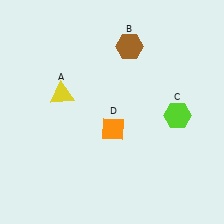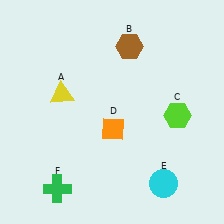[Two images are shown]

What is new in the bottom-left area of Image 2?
A green cross (F) was added in the bottom-left area of Image 2.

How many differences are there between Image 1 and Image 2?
There are 2 differences between the two images.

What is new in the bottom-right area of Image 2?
A cyan circle (E) was added in the bottom-right area of Image 2.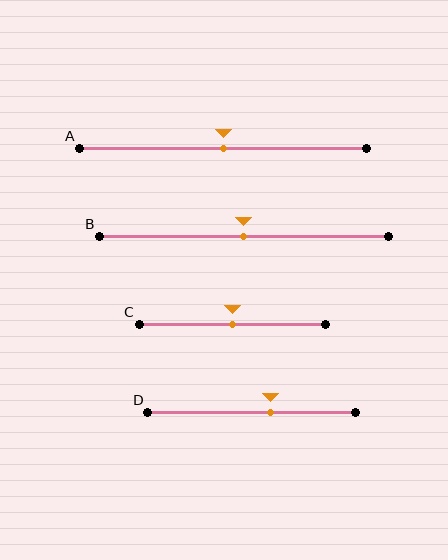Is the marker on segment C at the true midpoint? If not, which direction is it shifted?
Yes, the marker on segment C is at the true midpoint.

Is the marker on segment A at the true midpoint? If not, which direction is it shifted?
Yes, the marker on segment A is at the true midpoint.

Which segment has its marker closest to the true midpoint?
Segment A has its marker closest to the true midpoint.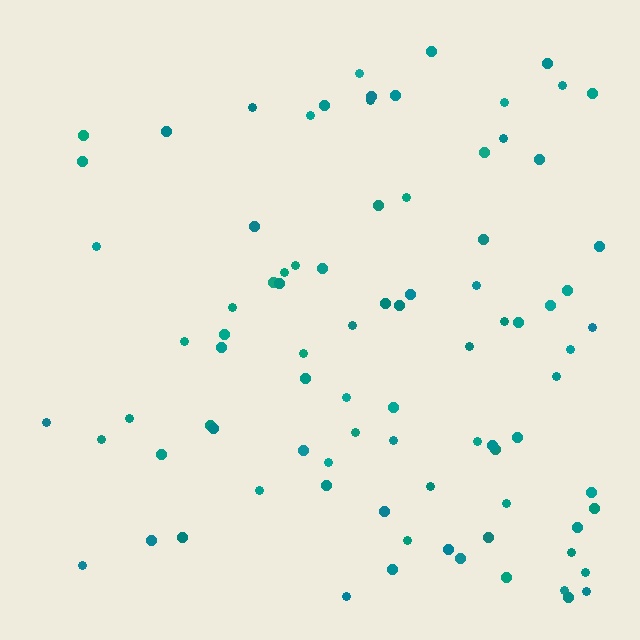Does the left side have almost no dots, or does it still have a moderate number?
Still a moderate number, just noticeably fewer than the right.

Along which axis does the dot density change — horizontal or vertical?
Horizontal.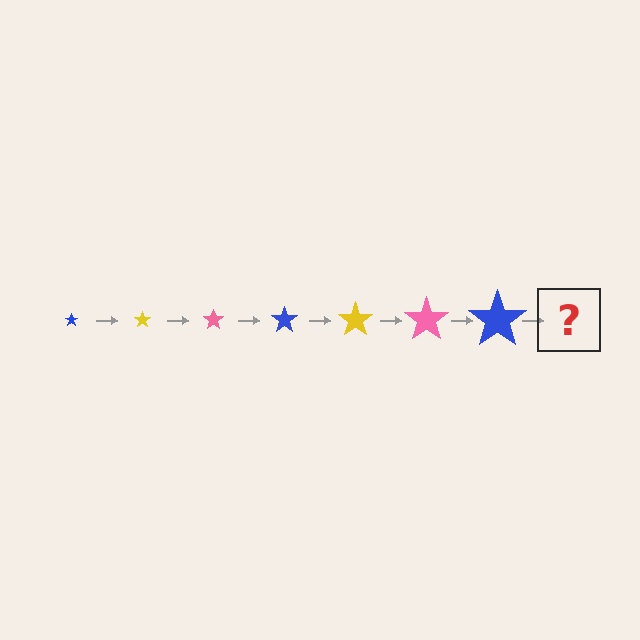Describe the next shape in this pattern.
It should be a yellow star, larger than the previous one.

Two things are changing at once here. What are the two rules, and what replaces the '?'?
The two rules are that the star grows larger each step and the color cycles through blue, yellow, and pink. The '?' should be a yellow star, larger than the previous one.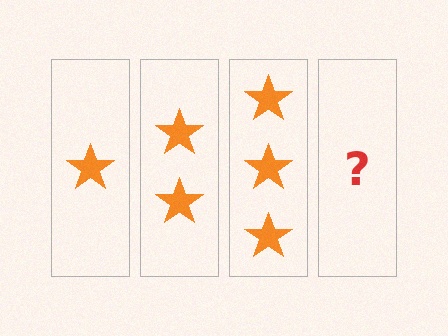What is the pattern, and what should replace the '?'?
The pattern is that each step adds one more star. The '?' should be 4 stars.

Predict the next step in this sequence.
The next step is 4 stars.